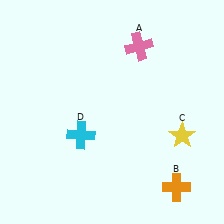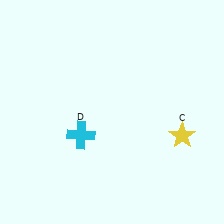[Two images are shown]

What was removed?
The orange cross (B), the pink cross (A) were removed in Image 2.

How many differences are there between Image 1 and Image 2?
There are 2 differences between the two images.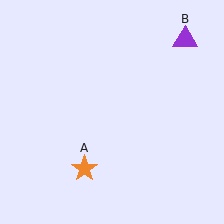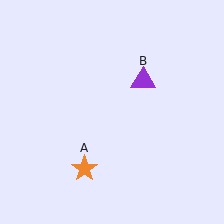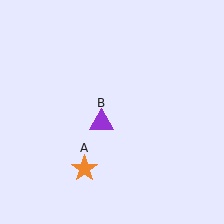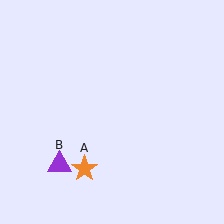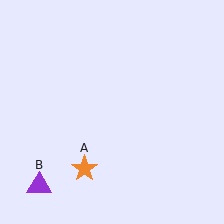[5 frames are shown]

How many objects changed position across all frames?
1 object changed position: purple triangle (object B).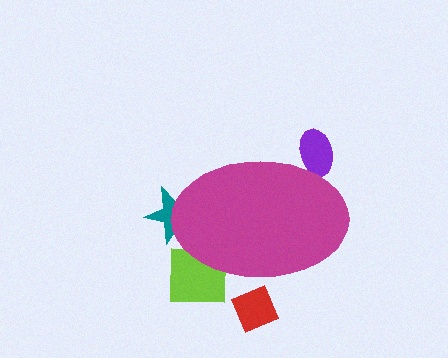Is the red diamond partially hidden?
Yes, the red diamond is partially hidden behind the magenta ellipse.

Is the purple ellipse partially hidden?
Yes, the purple ellipse is partially hidden behind the magenta ellipse.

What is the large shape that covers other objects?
A magenta ellipse.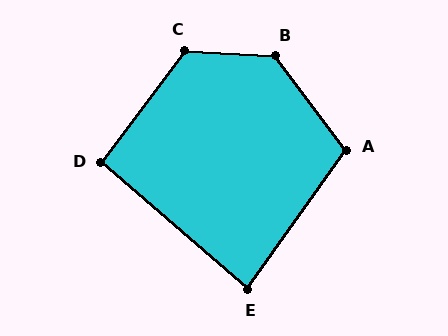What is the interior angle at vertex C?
Approximately 124 degrees (obtuse).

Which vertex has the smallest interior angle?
E, at approximately 85 degrees.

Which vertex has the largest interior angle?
B, at approximately 130 degrees.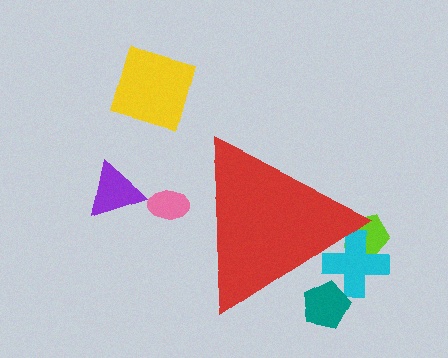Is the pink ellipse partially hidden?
Yes, the pink ellipse is partially hidden behind the red triangle.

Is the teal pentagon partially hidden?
Yes, the teal pentagon is partially hidden behind the red triangle.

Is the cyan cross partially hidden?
Yes, the cyan cross is partially hidden behind the red triangle.